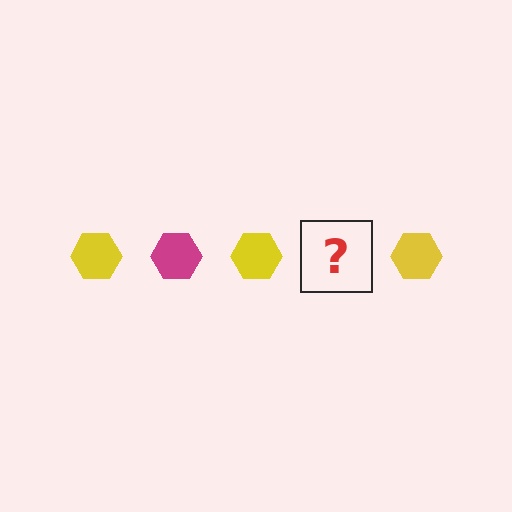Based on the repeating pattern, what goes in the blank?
The blank should be a magenta hexagon.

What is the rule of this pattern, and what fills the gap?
The rule is that the pattern cycles through yellow, magenta hexagons. The gap should be filled with a magenta hexagon.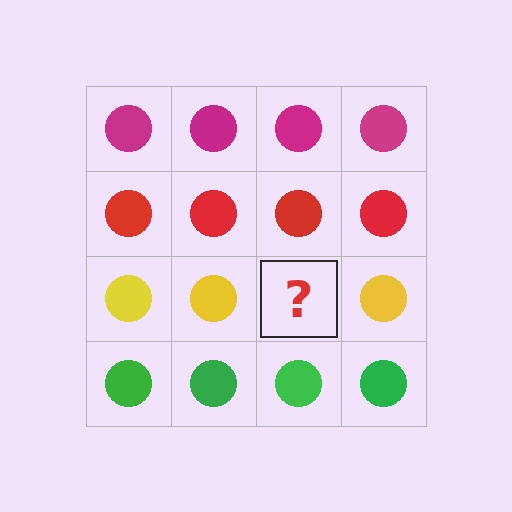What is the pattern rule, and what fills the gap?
The rule is that each row has a consistent color. The gap should be filled with a yellow circle.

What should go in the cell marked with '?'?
The missing cell should contain a yellow circle.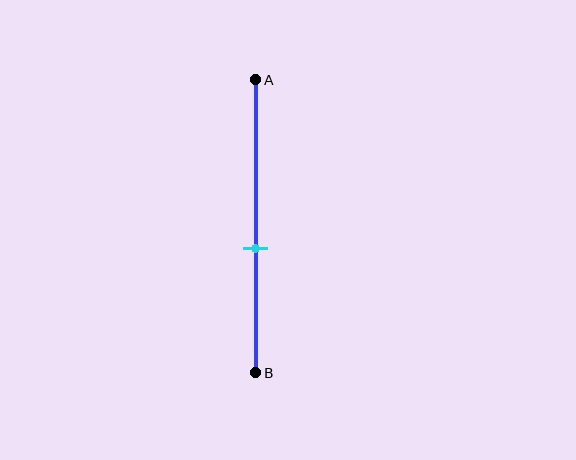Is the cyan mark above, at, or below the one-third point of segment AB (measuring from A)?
The cyan mark is below the one-third point of segment AB.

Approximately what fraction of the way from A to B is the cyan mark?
The cyan mark is approximately 60% of the way from A to B.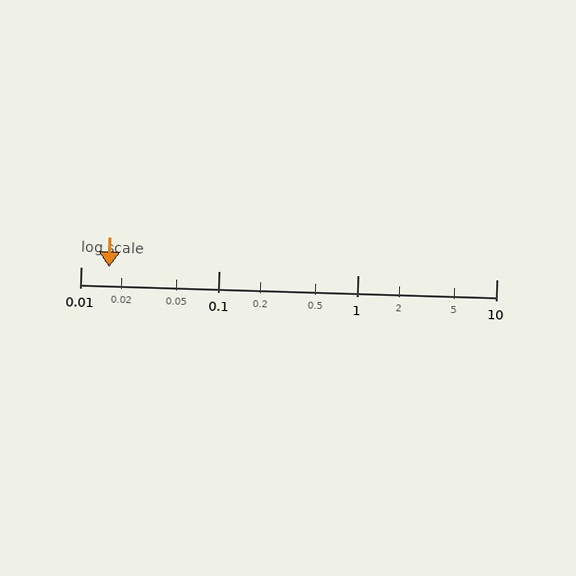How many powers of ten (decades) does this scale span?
The scale spans 3 decades, from 0.01 to 10.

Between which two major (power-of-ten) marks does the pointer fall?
The pointer is between 0.01 and 0.1.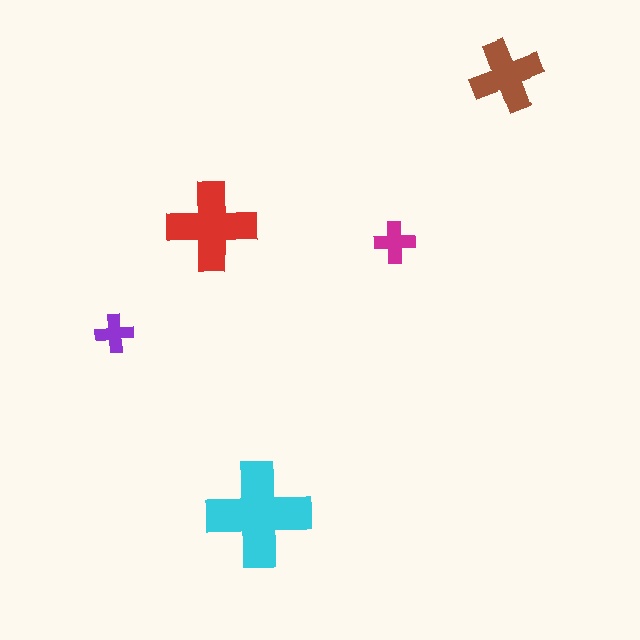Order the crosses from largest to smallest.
the cyan one, the red one, the brown one, the magenta one, the purple one.